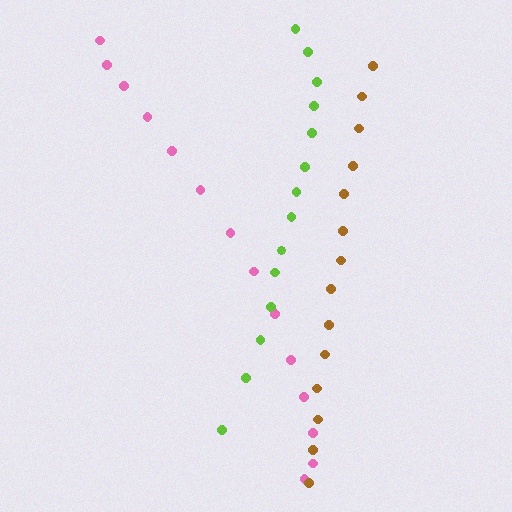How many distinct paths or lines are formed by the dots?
There are 3 distinct paths.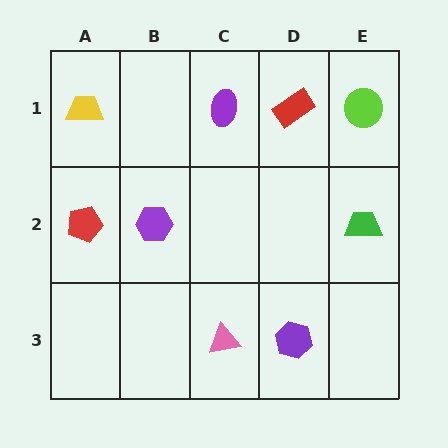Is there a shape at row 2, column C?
No, that cell is empty.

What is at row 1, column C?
A purple ellipse.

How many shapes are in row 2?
3 shapes.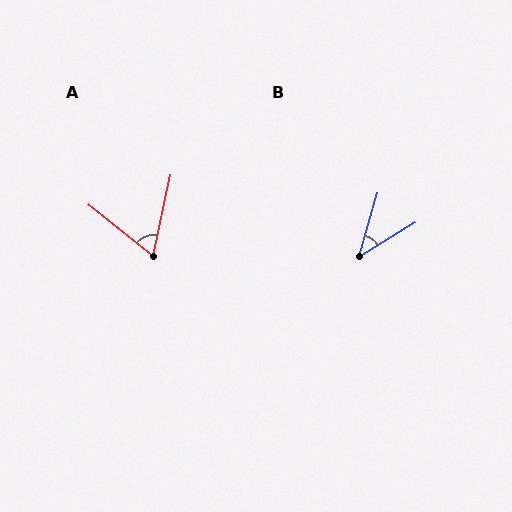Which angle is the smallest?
B, at approximately 43 degrees.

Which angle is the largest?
A, at approximately 63 degrees.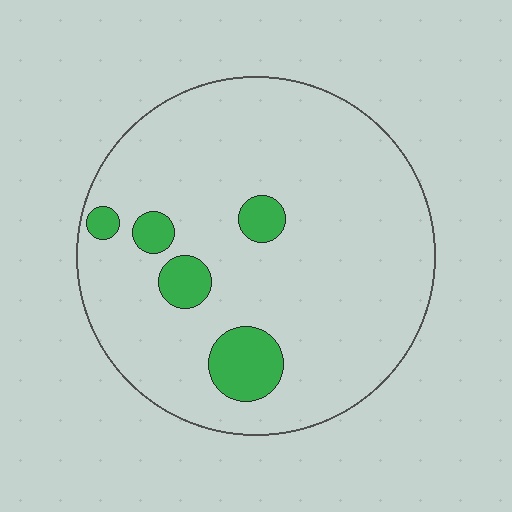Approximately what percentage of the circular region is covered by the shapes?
Approximately 10%.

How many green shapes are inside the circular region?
5.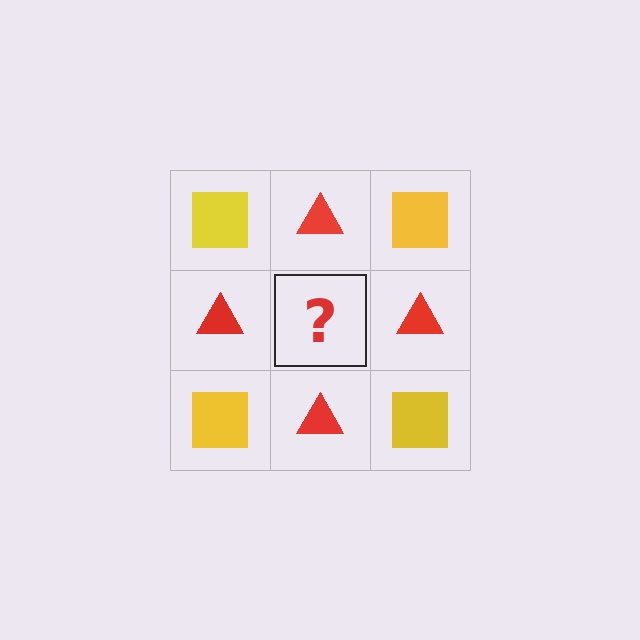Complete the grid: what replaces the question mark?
The question mark should be replaced with a yellow square.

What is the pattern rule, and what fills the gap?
The rule is that it alternates yellow square and red triangle in a checkerboard pattern. The gap should be filled with a yellow square.